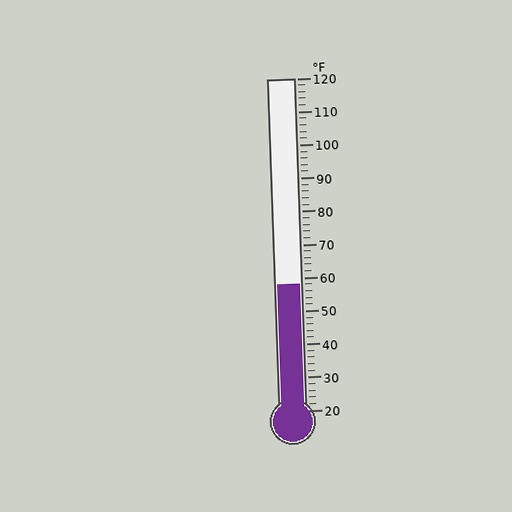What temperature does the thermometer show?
The thermometer shows approximately 58°F.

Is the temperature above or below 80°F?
The temperature is below 80°F.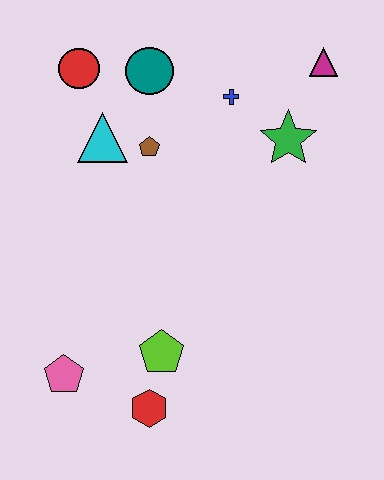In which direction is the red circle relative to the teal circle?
The red circle is to the left of the teal circle.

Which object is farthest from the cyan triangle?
The red hexagon is farthest from the cyan triangle.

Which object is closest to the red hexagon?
The lime pentagon is closest to the red hexagon.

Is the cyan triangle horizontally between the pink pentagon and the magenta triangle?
Yes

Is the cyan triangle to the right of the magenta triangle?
No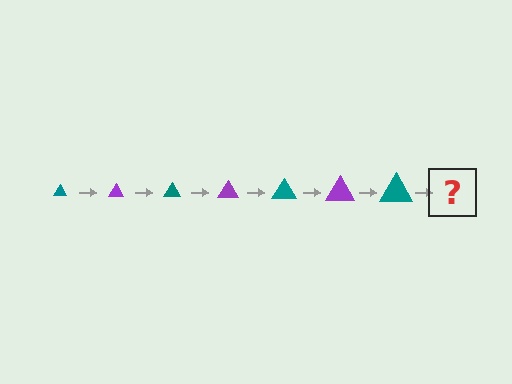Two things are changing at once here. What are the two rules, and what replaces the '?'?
The two rules are that the triangle grows larger each step and the color cycles through teal and purple. The '?' should be a purple triangle, larger than the previous one.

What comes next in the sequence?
The next element should be a purple triangle, larger than the previous one.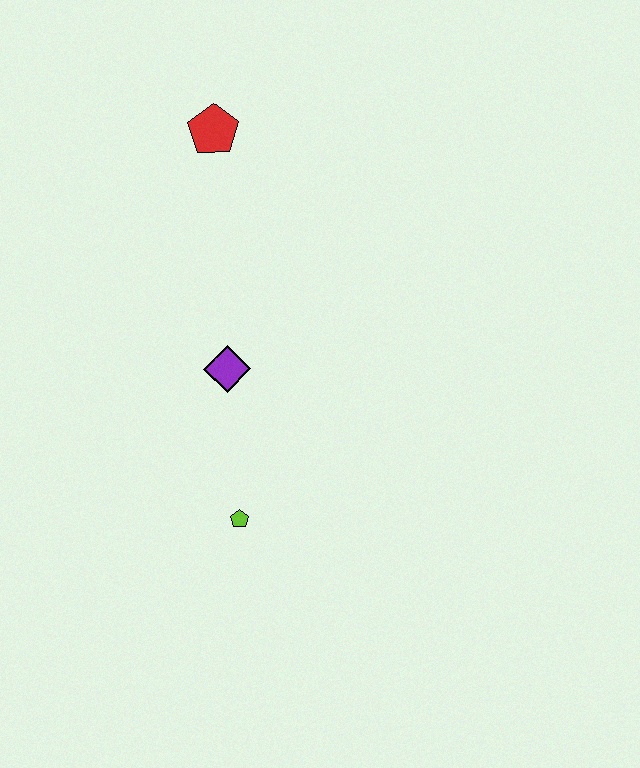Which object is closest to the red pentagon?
The purple diamond is closest to the red pentagon.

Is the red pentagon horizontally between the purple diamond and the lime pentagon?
No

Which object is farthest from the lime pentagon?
The red pentagon is farthest from the lime pentagon.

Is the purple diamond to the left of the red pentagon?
No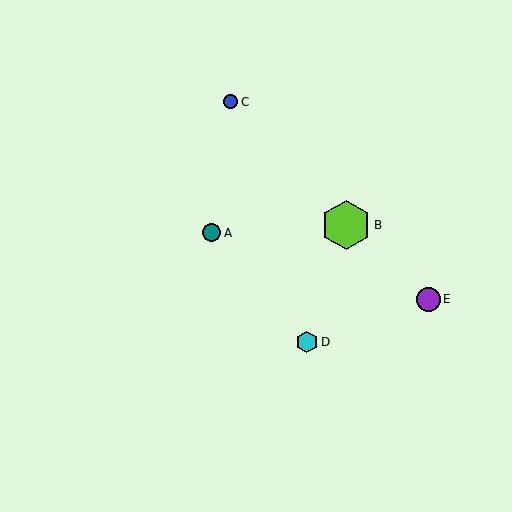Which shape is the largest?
The lime hexagon (labeled B) is the largest.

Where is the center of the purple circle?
The center of the purple circle is at (428, 299).